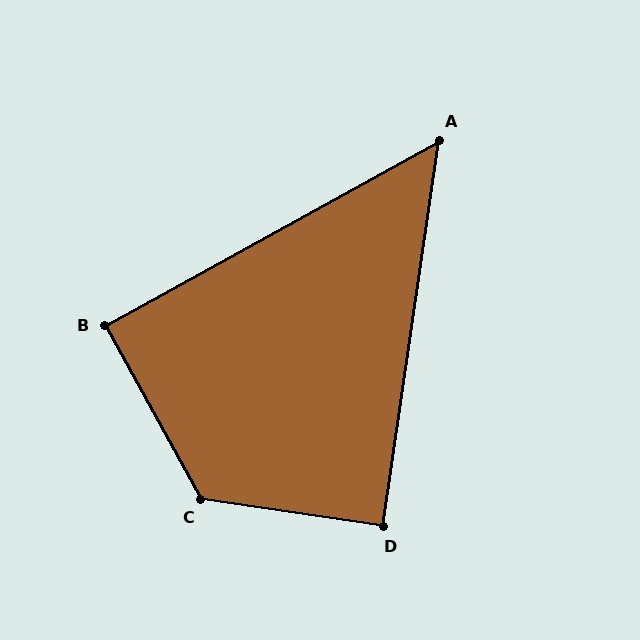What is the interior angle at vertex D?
Approximately 90 degrees (approximately right).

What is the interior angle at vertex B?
Approximately 90 degrees (approximately right).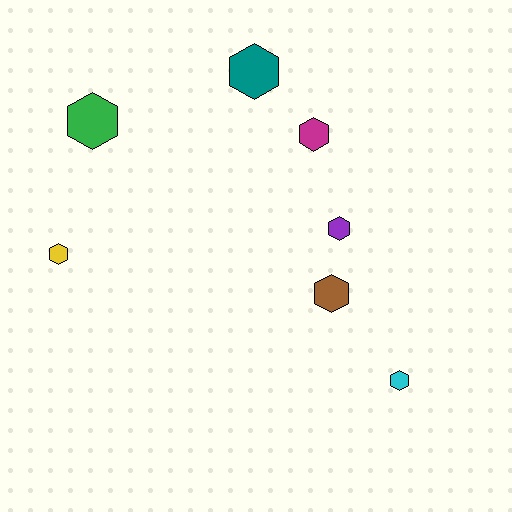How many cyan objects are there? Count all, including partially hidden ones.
There is 1 cyan object.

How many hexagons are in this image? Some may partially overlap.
There are 7 hexagons.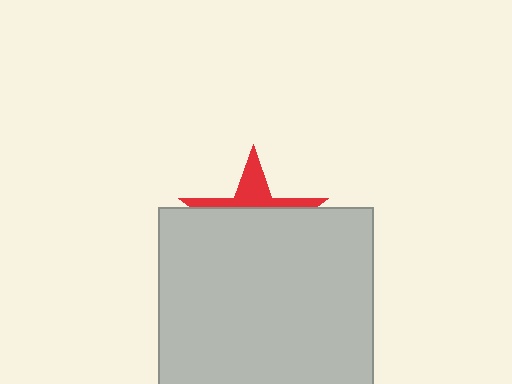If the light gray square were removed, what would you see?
You would see the complete red star.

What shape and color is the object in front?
The object in front is a light gray square.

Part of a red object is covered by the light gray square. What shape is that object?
It is a star.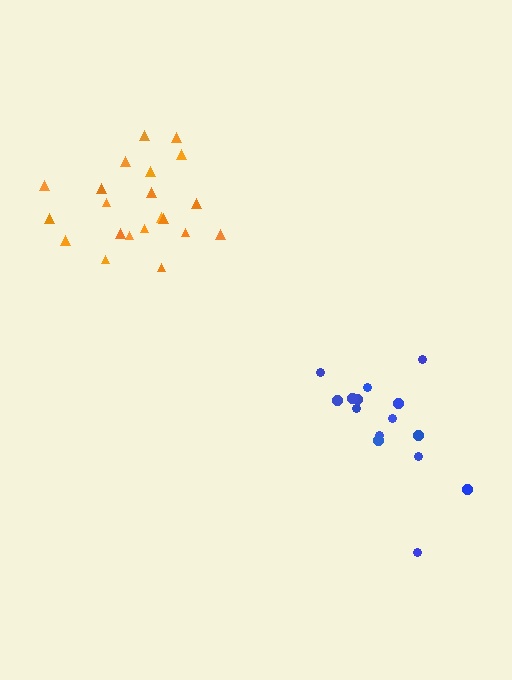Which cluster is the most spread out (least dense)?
Blue.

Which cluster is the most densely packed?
Orange.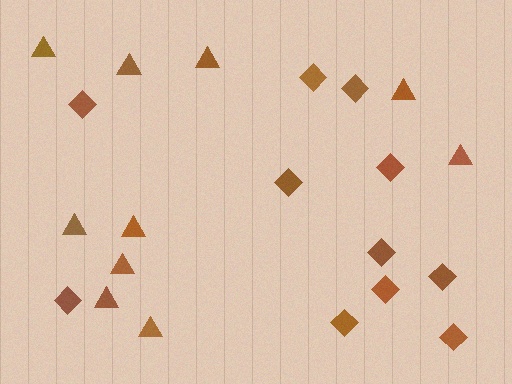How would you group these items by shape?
There are 2 groups: one group of diamonds (11) and one group of triangles (10).